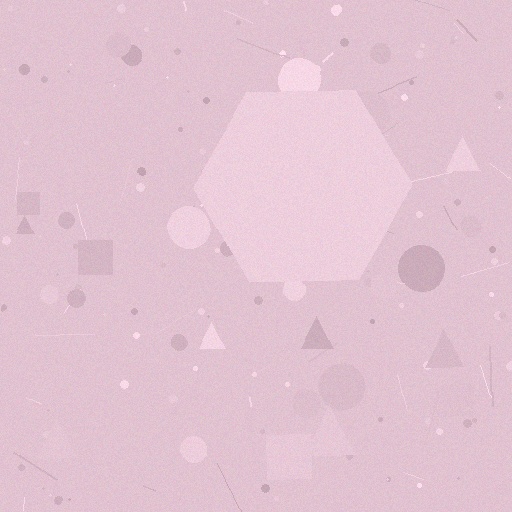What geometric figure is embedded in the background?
A hexagon is embedded in the background.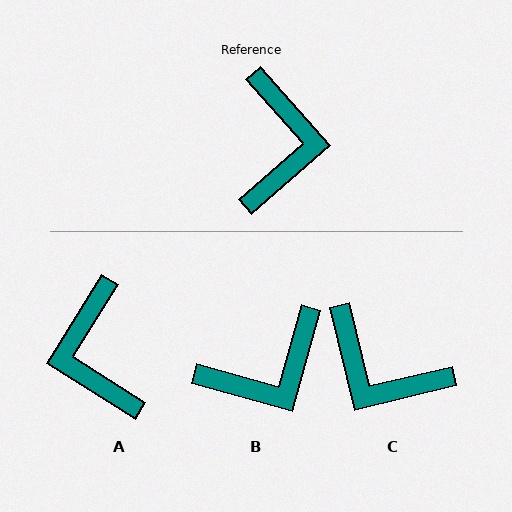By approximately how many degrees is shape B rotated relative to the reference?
Approximately 57 degrees clockwise.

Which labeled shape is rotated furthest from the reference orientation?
A, about 164 degrees away.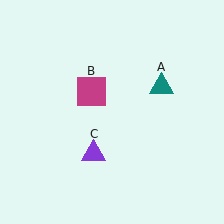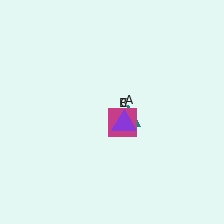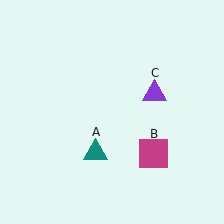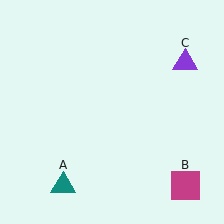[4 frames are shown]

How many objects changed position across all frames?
3 objects changed position: teal triangle (object A), magenta square (object B), purple triangle (object C).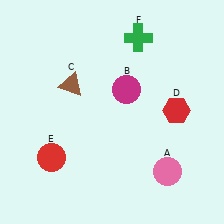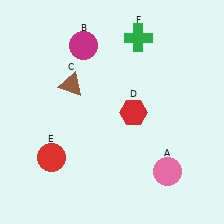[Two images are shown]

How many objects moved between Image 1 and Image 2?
2 objects moved between the two images.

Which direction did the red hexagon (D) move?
The red hexagon (D) moved left.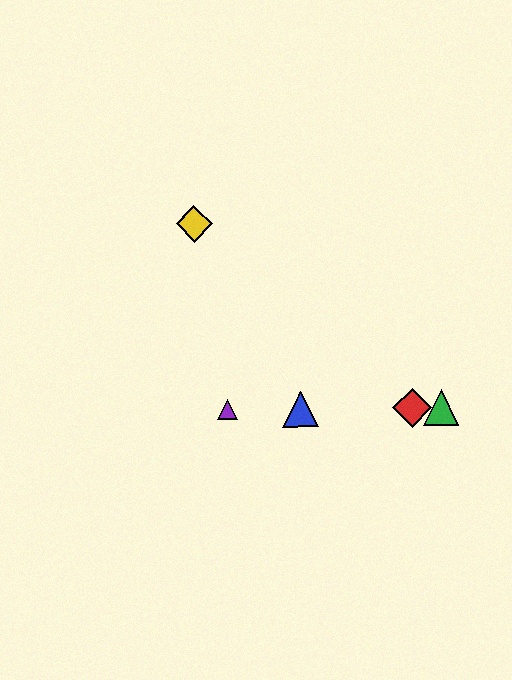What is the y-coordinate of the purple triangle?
The purple triangle is at y≈410.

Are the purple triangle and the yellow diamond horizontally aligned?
No, the purple triangle is at y≈410 and the yellow diamond is at y≈224.